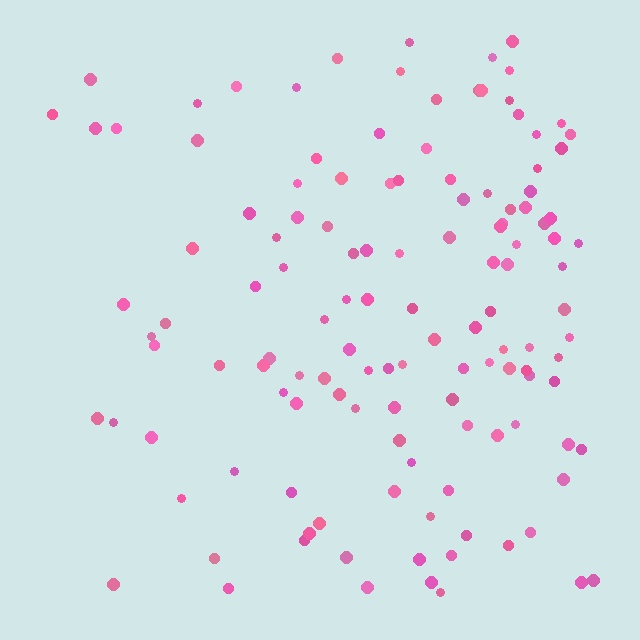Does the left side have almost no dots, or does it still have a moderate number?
Still a moderate number, just noticeably fewer than the right.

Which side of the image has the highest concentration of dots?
The right.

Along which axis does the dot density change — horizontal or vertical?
Horizontal.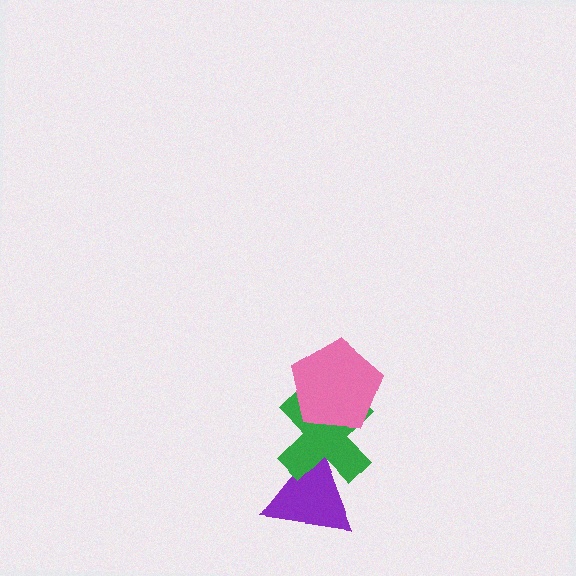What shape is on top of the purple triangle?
The green cross is on top of the purple triangle.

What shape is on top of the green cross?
The pink pentagon is on top of the green cross.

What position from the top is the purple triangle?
The purple triangle is 3rd from the top.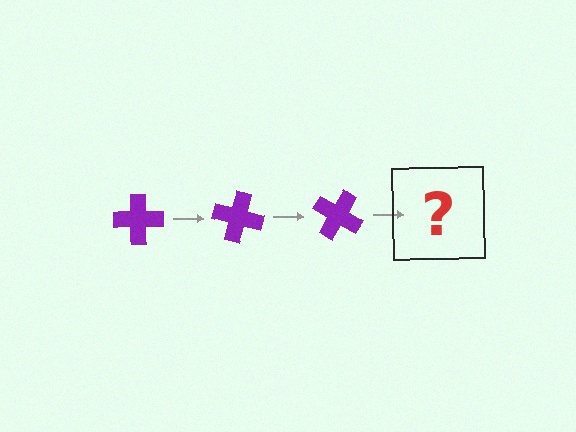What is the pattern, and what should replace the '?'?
The pattern is that the cross rotates 15 degrees each step. The '?' should be a purple cross rotated 45 degrees.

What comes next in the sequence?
The next element should be a purple cross rotated 45 degrees.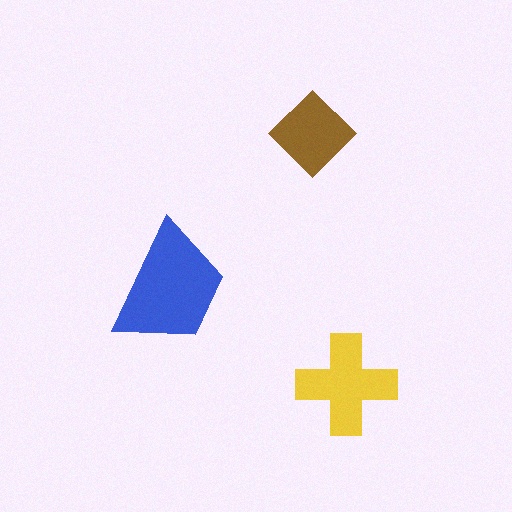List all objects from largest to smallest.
The blue trapezoid, the yellow cross, the brown diamond.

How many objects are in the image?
There are 3 objects in the image.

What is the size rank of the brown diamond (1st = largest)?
3rd.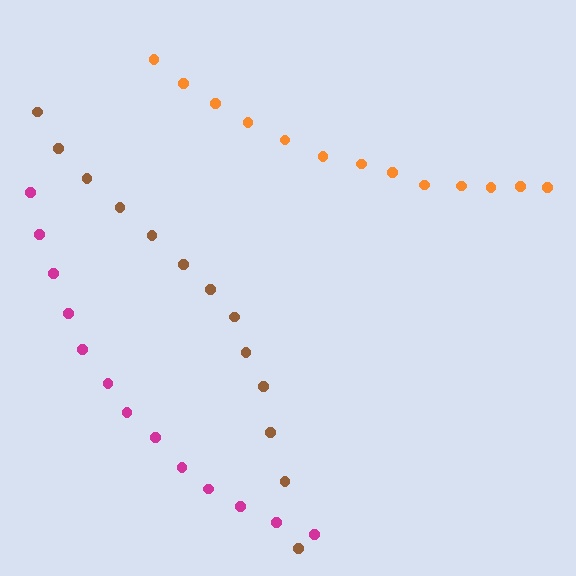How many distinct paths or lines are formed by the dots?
There are 3 distinct paths.